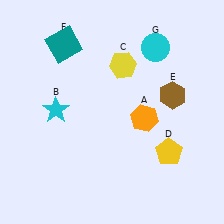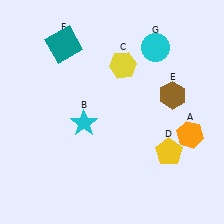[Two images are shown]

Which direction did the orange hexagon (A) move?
The orange hexagon (A) moved right.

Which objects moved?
The objects that moved are: the orange hexagon (A), the cyan star (B).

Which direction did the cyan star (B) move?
The cyan star (B) moved right.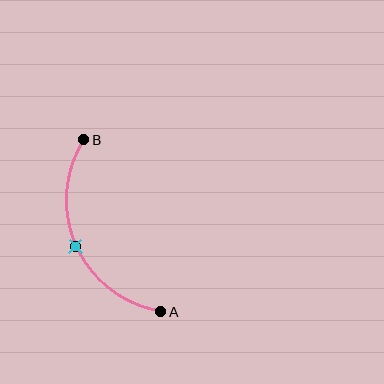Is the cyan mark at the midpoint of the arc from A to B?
Yes. The cyan mark lies on the arc at equal arc-length from both A and B — it is the arc midpoint.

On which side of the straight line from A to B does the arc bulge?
The arc bulges to the left of the straight line connecting A and B.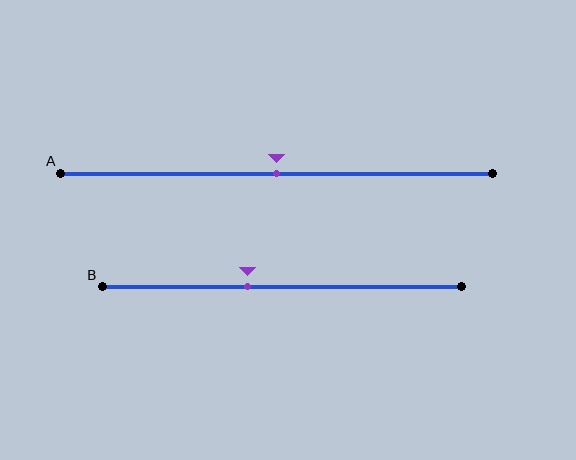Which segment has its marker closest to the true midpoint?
Segment A has its marker closest to the true midpoint.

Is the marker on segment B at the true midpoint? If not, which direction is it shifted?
No, the marker on segment B is shifted to the left by about 10% of the segment length.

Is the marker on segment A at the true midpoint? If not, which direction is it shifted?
Yes, the marker on segment A is at the true midpoint.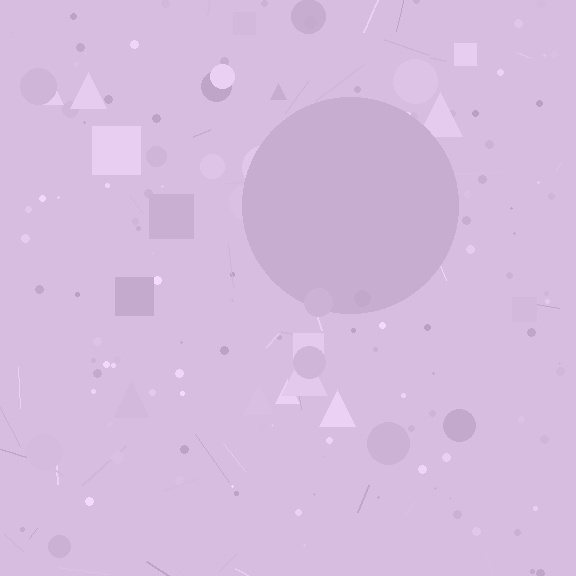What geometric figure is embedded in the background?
A circle is embedded in the background.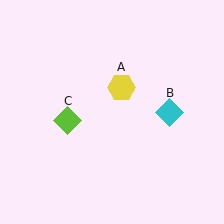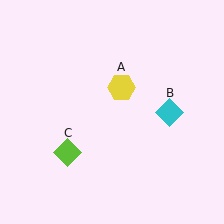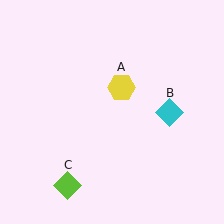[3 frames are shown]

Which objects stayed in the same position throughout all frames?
Yellow hexagon (object A) and cyan diamond (object B) remained stationary.